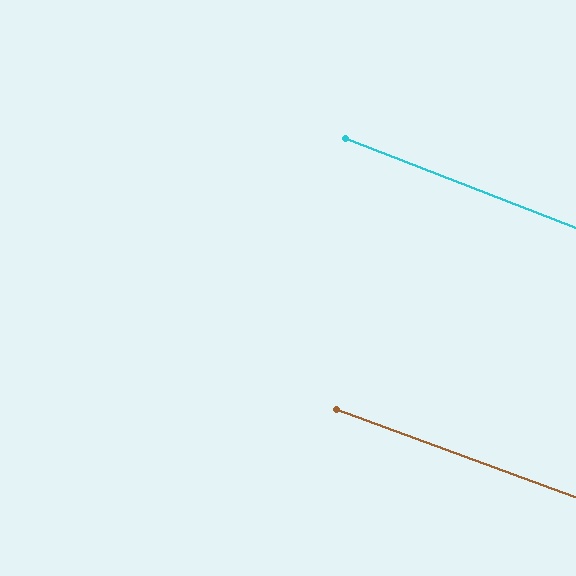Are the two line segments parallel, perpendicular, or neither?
Parallel — their directions differ by only 1.1°.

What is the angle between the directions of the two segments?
Approximately 1 degree.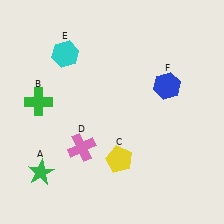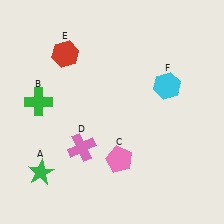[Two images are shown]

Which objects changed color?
C changed from yellow to pink. E changed from cyan to red. F changed from blue to cyan.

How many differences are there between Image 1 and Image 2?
There are 3 differences between the two images.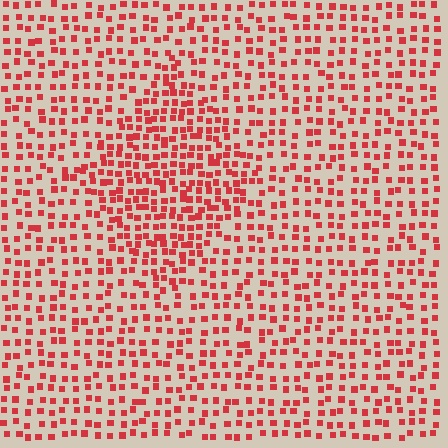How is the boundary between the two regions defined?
The boundary is defined by a change in element density (approximately 1.7x ratio). All elements are the same color, size, and shape.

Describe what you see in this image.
The image contains small red elements arranged at two different densities. A diamond-shaped region is visible where the elements are more densely packed than the surrounding area.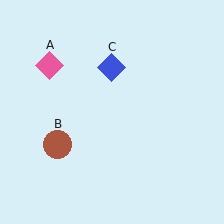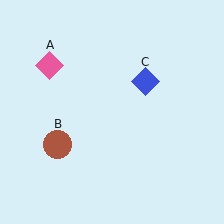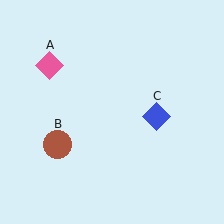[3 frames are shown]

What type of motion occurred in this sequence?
The blue diamond (object C) rotated clockwise around the center of the scene.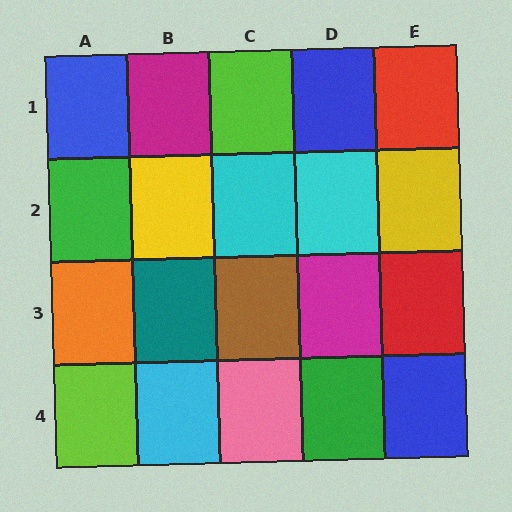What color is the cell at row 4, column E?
Blue.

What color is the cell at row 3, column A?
Orange.